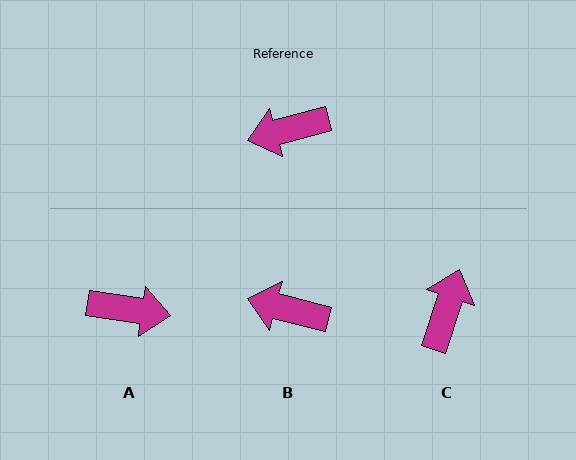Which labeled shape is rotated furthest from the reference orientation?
A, about 156 degrees away.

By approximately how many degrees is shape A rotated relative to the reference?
Approximately 156 degrees counter-clockwise.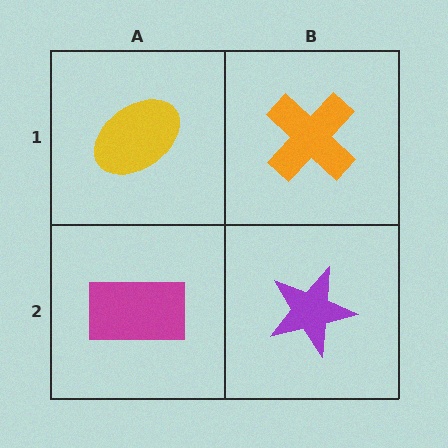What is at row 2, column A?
A magenta rectangle.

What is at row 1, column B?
An orange cross.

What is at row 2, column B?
A purple star.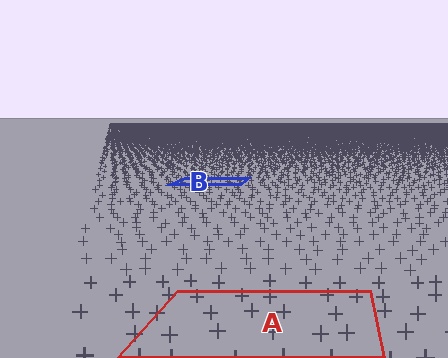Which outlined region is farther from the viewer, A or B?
Region B is farther from the viewer — the texture elements inside it appear smaller and more densely packed.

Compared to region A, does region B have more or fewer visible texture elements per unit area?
Region B has more texture elements per unit area — they are packed more densely because it is farther away.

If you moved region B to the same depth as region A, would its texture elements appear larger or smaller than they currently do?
They would appear larger. At a closer depth, the same texture elements are projected at a bigger on-screen size.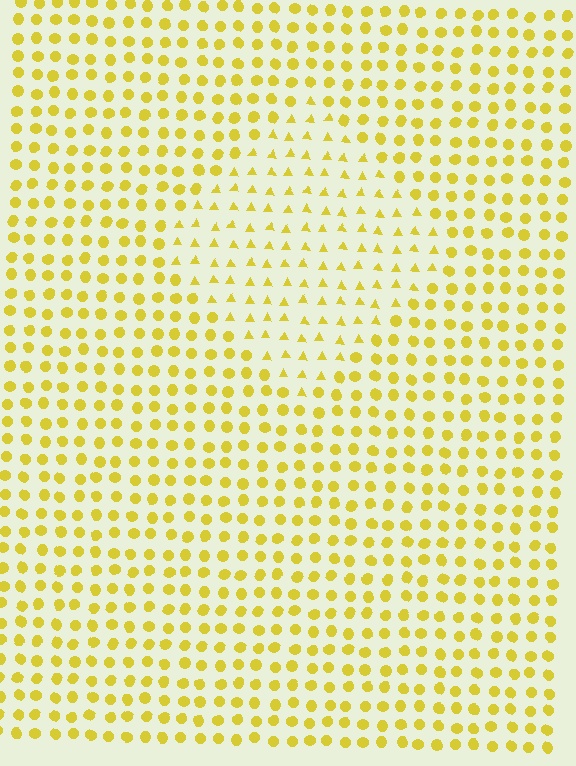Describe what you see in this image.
The image is filled with small yellow elements arranged in a uniform grid. A diamond-shaped region contains triangles, while the surrounding area contains circles. The boundary is defined purely by the change in element shape.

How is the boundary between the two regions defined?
The boundary is defined by a change in element shape: triangles inside vs. circles outside. All elements share the same color and spacing.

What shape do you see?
I see a diamond.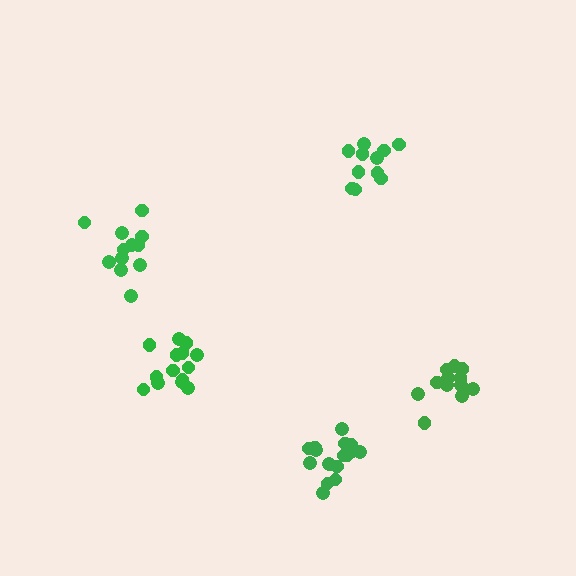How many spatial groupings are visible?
There are 5 spatial groupings.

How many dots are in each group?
Group 1: 17 dots, Group 2: 11 dots, Group 3: 12 dots, Group 4: 12 dots, Group 5: 14 dots (66 total).